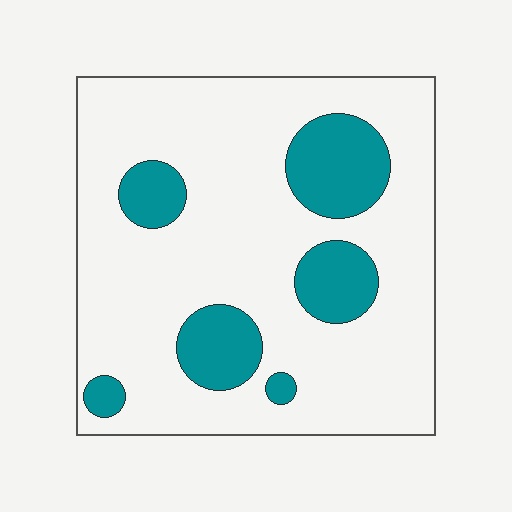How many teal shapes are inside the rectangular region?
6.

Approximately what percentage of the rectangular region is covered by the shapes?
Approximately 20%.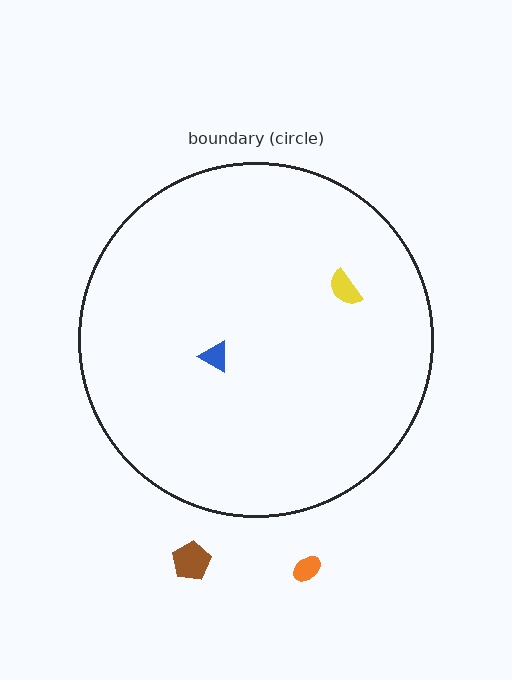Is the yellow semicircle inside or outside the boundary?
Inside.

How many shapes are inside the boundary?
2 inside, 2 outside.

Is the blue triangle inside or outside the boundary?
Inside.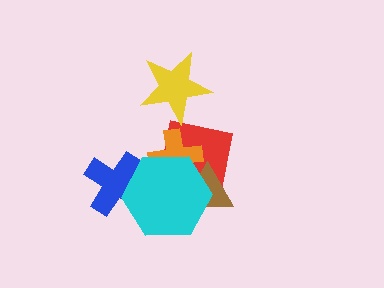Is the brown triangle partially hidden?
Yes, it is partially covered by another shape.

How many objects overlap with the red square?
4 objects overlap with the red square.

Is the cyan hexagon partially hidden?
No, no other shape covers it.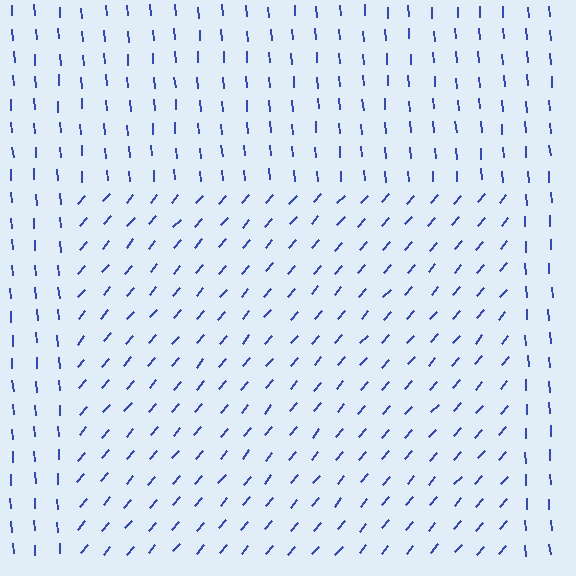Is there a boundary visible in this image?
Yes, there is a texture boundary formed by a change in line orientation.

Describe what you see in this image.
The image is filled with small blue line segments. A rectangle region in the image has lines oriented differently from the surrounding lines, creating a visible texture boundary.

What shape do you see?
I see a rectangle.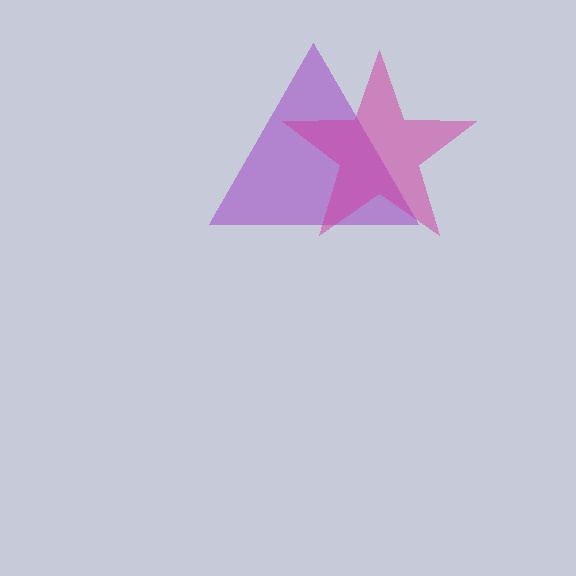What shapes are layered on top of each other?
The layered shapes are: a purple triangle, a magenta star.